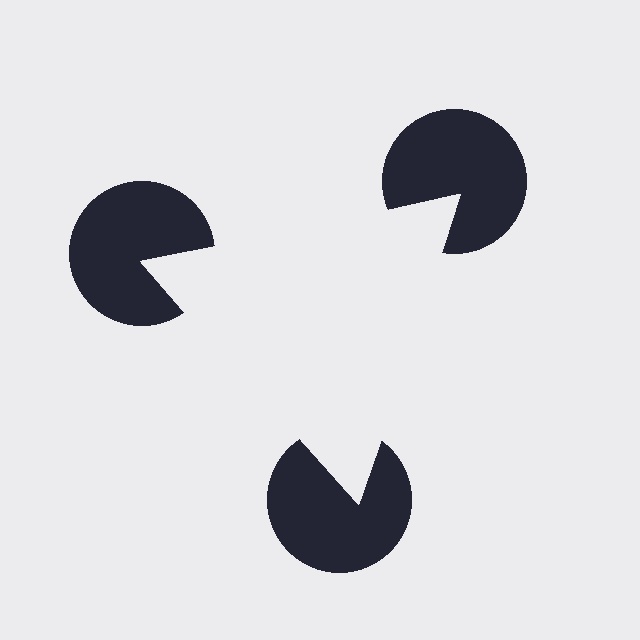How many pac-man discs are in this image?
There are 3 — one at each vertex of the illusory triangle.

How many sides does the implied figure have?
3 sides.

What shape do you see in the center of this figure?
An illusory triangle — its edges are inferred from the aligned wedge cuts in the pac-man discs, not physically drawn.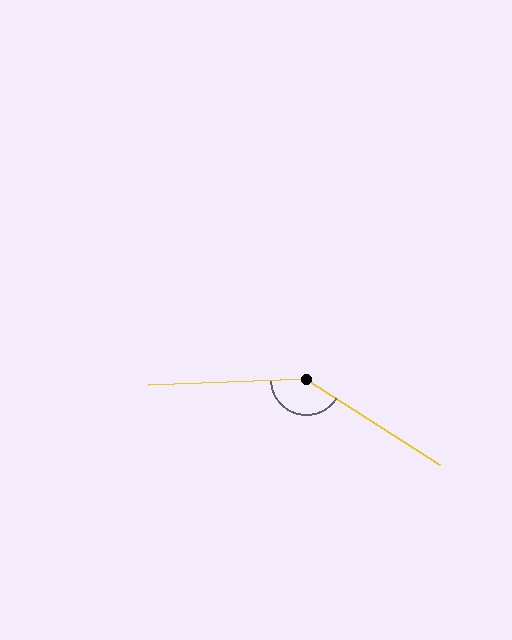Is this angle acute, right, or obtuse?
It is obtuse.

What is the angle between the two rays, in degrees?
Approximately 145 degrees.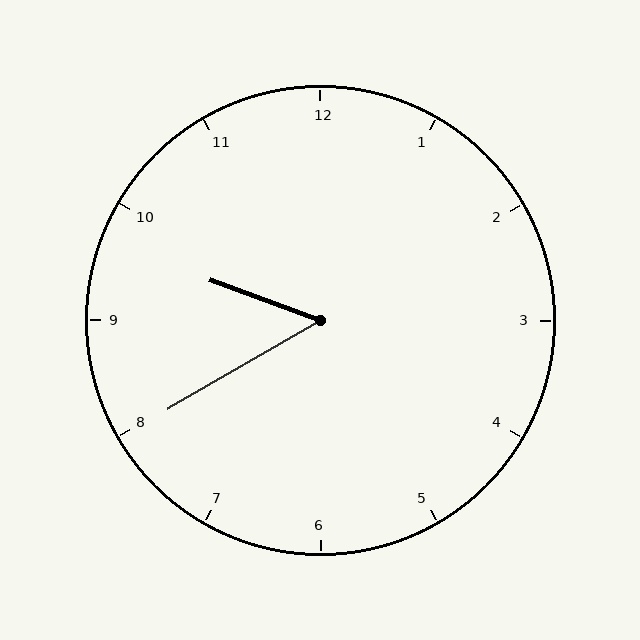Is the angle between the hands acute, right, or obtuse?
It is acute.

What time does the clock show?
9:40.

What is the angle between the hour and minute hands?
Approximately 50 degrees.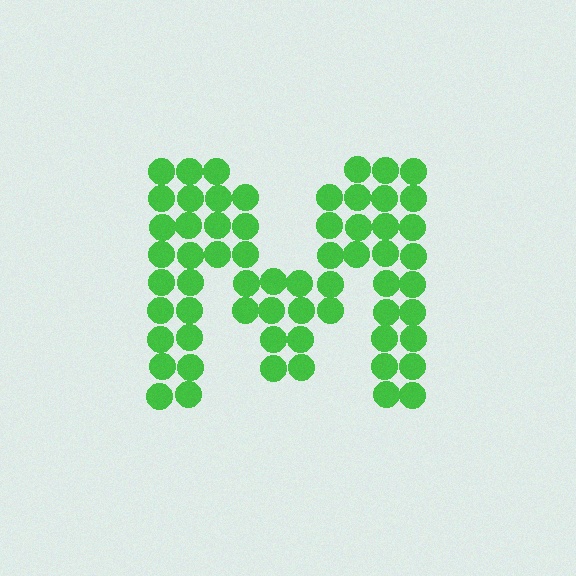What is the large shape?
The large shape is the letter M.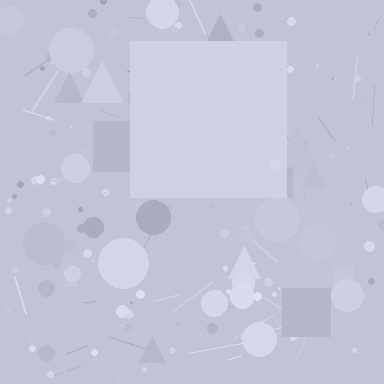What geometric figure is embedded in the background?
A square is embedded in the background.